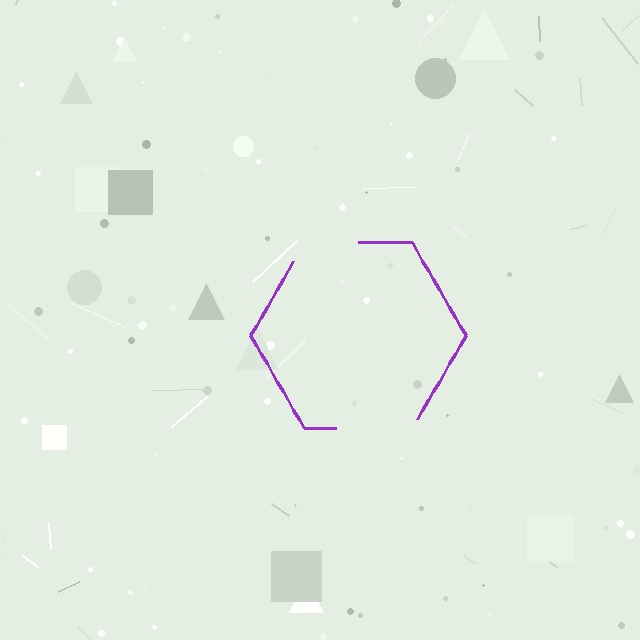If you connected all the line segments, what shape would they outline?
They would outline a hexagon.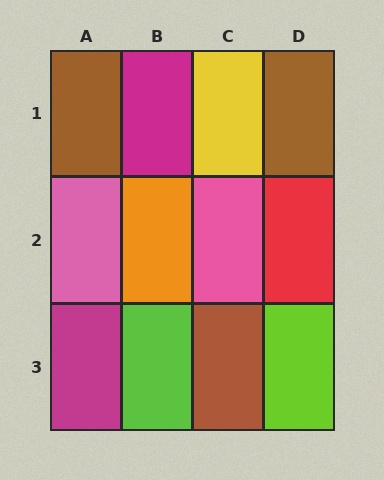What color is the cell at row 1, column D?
Brown.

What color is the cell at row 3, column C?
Brown.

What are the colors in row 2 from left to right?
Pink, orange, pink, red.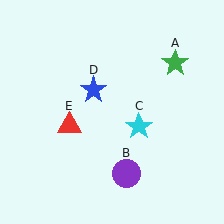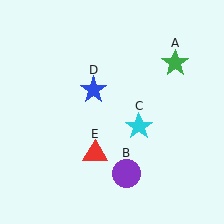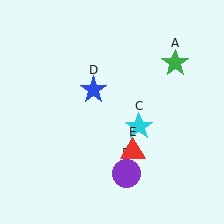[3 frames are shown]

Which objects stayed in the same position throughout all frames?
Green star (object A) and purple circle (object B) and cyan star (object C) and blue star (object D) remained stationary.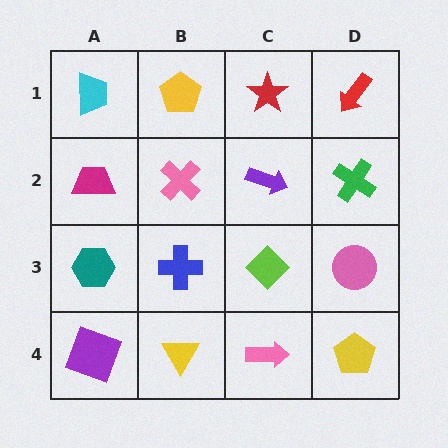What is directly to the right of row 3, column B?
A lime diamond.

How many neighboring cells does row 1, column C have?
3.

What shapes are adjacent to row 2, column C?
A red star (row 1, column C), a lime diamond (row 3, column C), a pink cross (row 2, column B), a green cross (row 2, column D).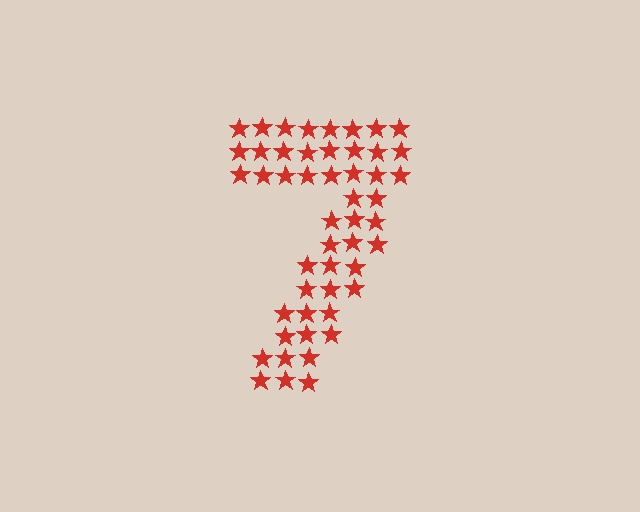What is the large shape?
The large shape is the digit 7.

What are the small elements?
The small elements are stars.